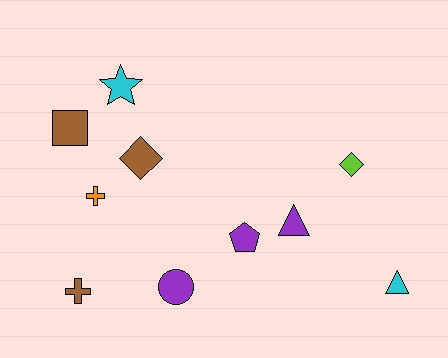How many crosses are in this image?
There are 2 crosses.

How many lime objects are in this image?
There is 1 lime object.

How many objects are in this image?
There are 10 objects.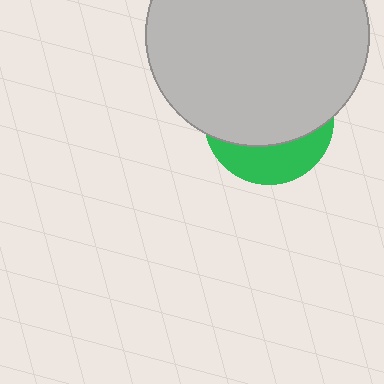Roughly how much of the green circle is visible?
A small part of it is visible (roughly 31%).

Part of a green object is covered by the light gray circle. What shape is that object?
It is a circle.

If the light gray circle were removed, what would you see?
You would see the complete green circle.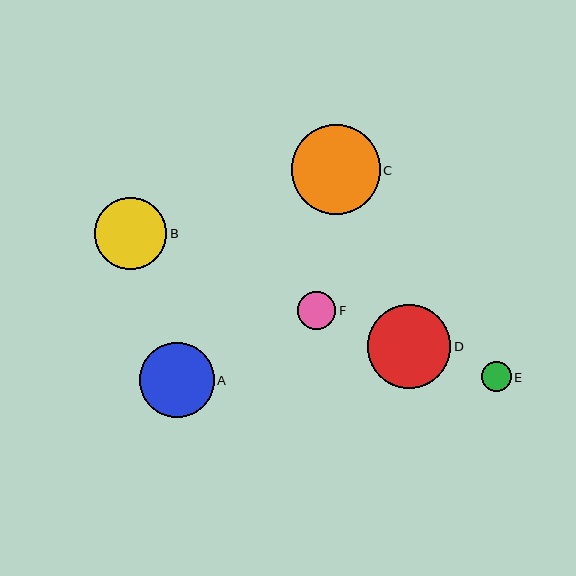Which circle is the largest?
Circle C is the largest with a size of approximately 89 pixels.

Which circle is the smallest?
Circle E is the smallest with a size of approximately 30 pixels.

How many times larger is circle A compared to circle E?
Circle A is approximately 2.5 times the size of circle E.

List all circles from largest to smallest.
From largest to smallest: C, D, A, B, F, E.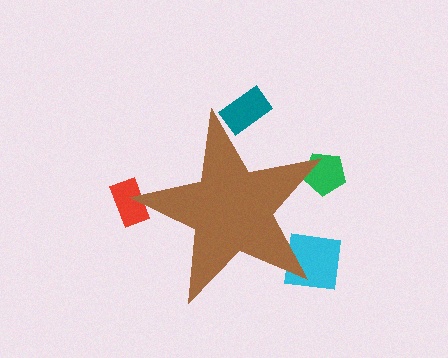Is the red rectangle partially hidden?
Yes, the red rectangle is partially hidden behind the brown star.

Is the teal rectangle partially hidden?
Yes, the teal rectangle is partially hidden behind the brown star.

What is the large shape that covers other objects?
A brown star.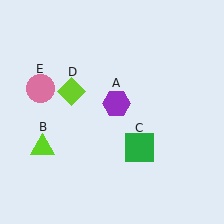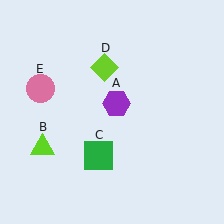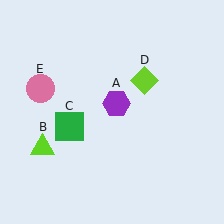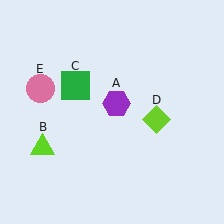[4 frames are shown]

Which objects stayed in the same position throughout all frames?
Purple hexagon (object A) and lime triangle (object B) and pink circle (object E) remained stationary.